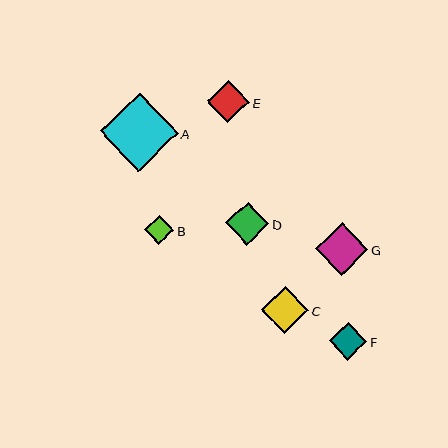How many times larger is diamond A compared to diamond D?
Diamond A is approximately 1.8 times the size of diamond D.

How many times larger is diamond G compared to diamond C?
Diamond G is approximately 1.1 times the size of diamond C.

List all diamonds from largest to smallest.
From largest to smallest: A, G, C, D, E, F, B.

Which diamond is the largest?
Diamond A is the largest with a size of approximately 78 pixels.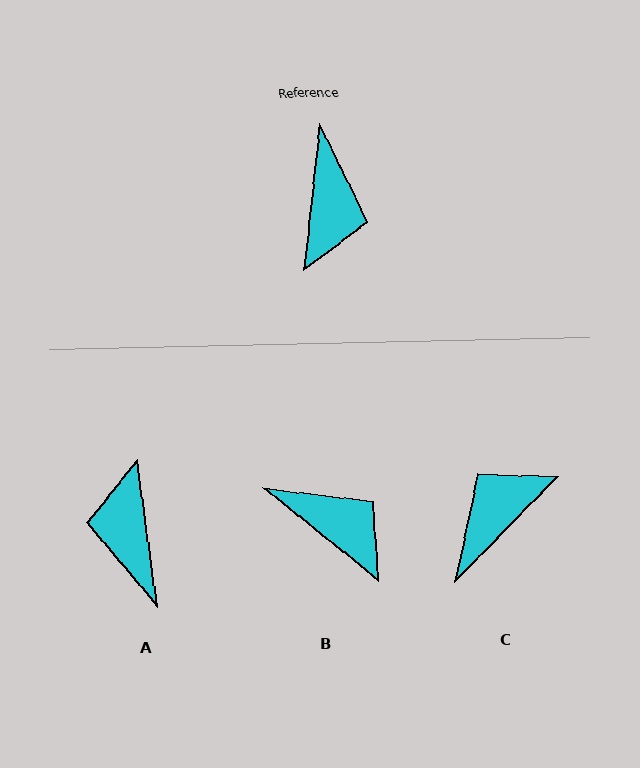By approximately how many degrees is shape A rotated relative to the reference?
Approximately 166 degrees clockwise.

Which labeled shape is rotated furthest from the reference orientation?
A, about 166 degrees away.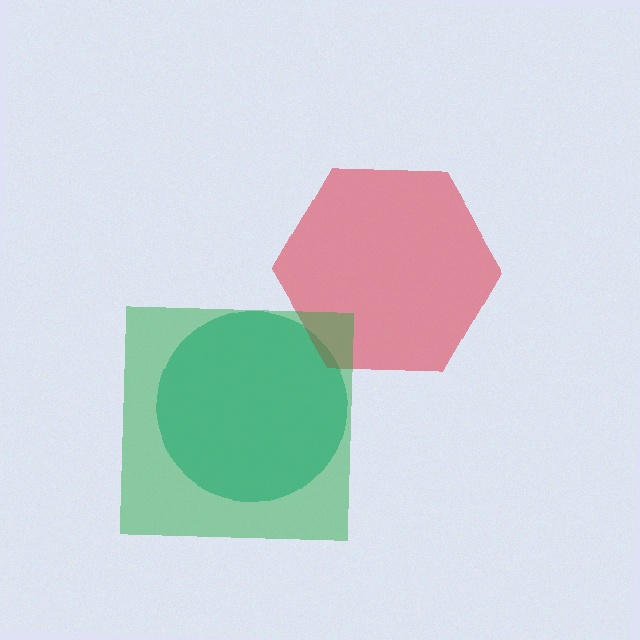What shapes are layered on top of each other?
The layered shapes are: a teal circle, a red hexagon, a green square.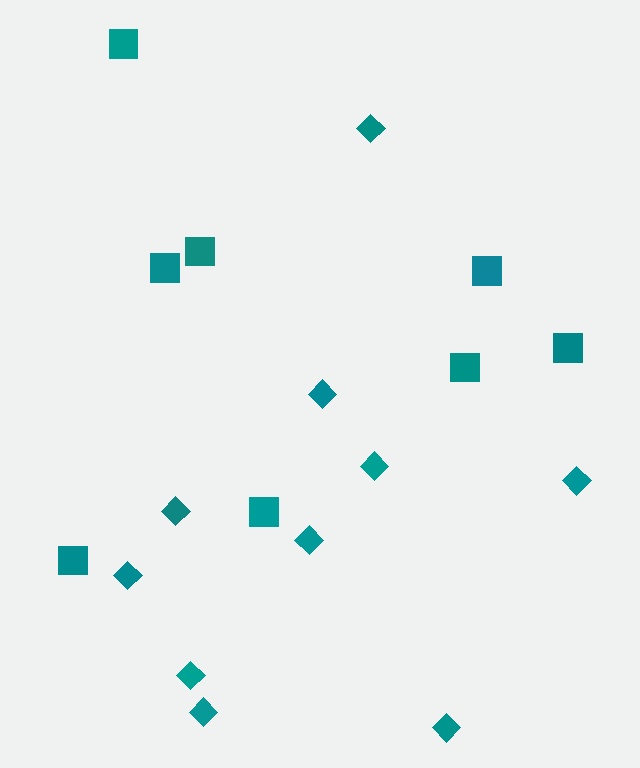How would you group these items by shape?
There are 2 groups: one group of squares (8) and one group of diamonds (10).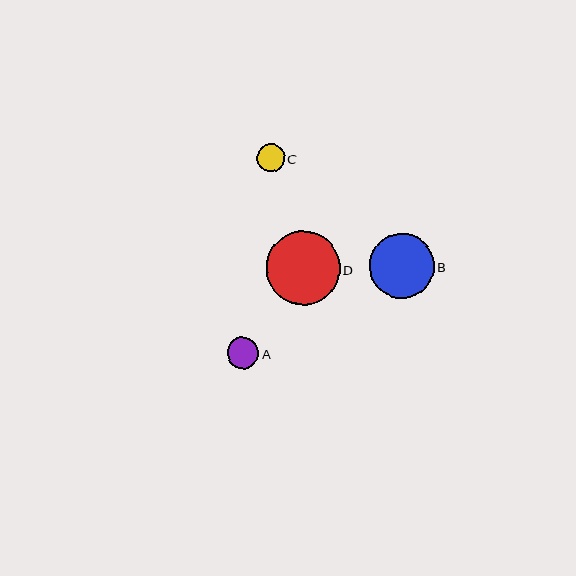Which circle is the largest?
Circle D is the largest with a size of approximately 74 pixels.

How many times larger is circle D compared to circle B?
Circle D is approximately 1.1 times the size of circle B.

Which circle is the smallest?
Circle C is the smallest with a size of approximately 28 pixels.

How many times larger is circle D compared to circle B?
Circle D is approximately 1.1 times the size of circle B.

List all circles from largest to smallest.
From largest to smallest: D, B, A, C.